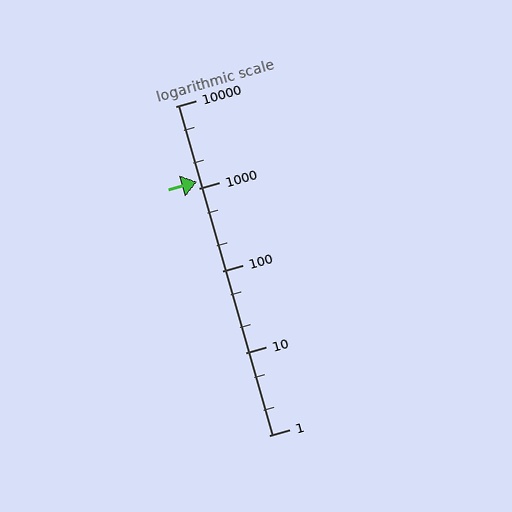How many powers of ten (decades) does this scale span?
The scale spans 4 decades, from 1 to 10000.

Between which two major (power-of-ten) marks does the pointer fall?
The pointer is between 1000 and 10000.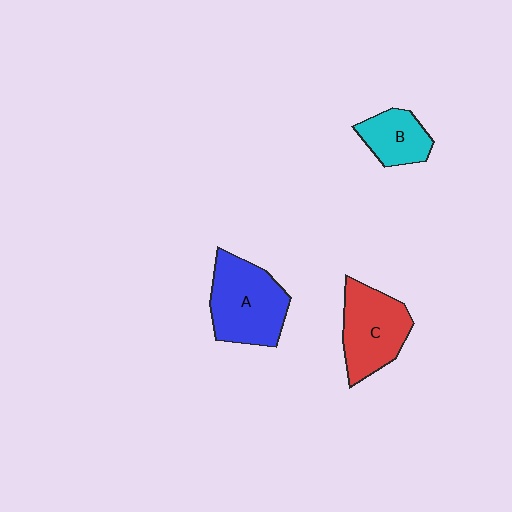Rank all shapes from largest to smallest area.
From largest to smallest: A (blue), C (red), B (cyan).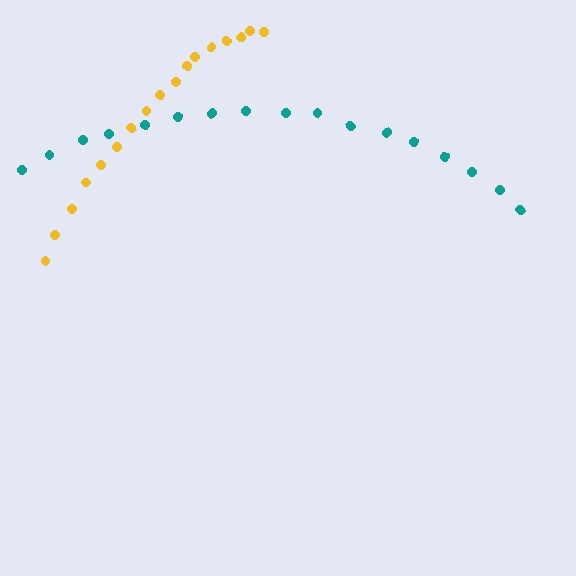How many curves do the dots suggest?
There are 2 distinct paths.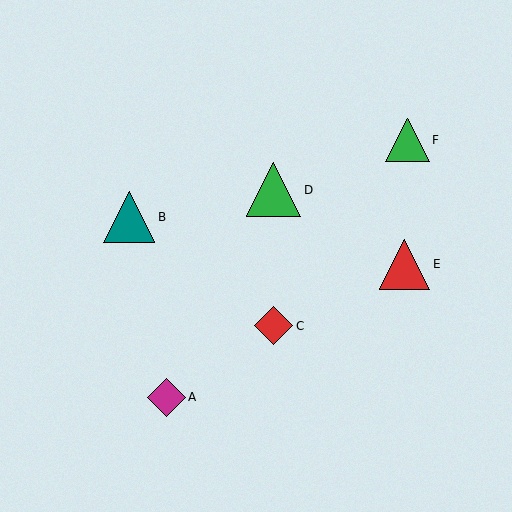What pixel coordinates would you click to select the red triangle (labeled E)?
Click at (405, 264) to select the red triangle E.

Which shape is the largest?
The green triangle (labeled D) is the largest.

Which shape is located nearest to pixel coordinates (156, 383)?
The magenta diamond (labeled A) at (166, 397) is nearest to that location.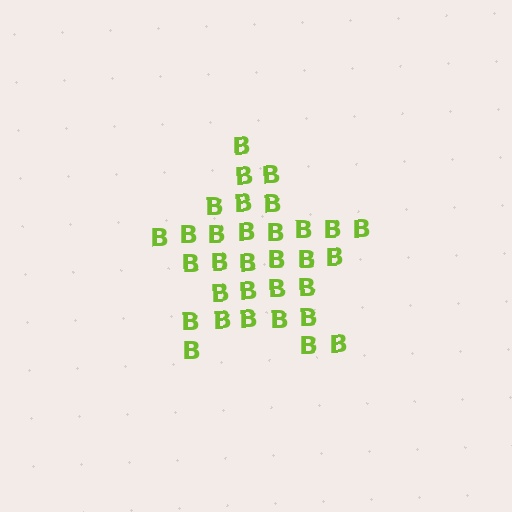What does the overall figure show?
The overall figure shows a star.